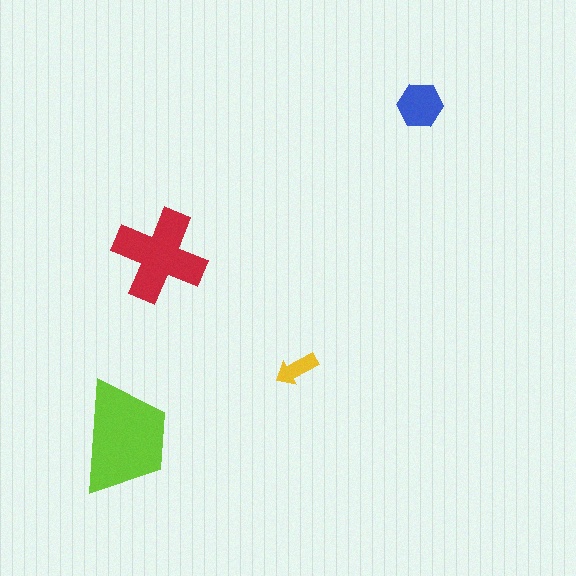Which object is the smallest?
The yellow arrow.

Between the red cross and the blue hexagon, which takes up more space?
The red cross.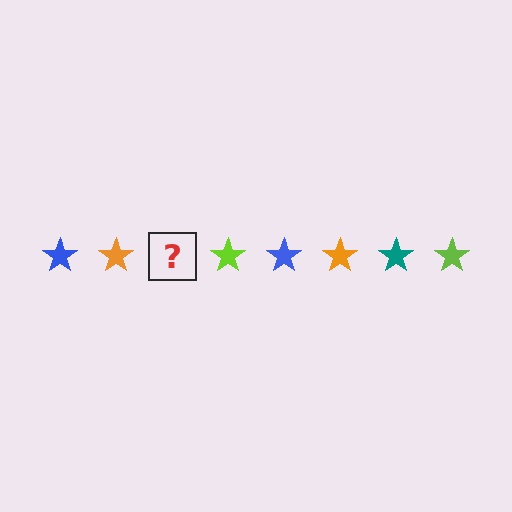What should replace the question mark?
The question mark should be replaced with a teal star.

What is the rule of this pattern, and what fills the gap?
The rule is that the pattern cycles through blue, orange, teal, lime stars. The gap should be filled with a teal star.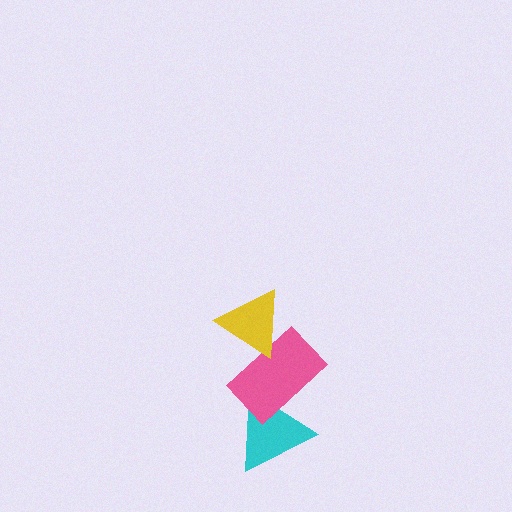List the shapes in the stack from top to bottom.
From top to bottom: the yellow triangle, the pink rectangle, the cyan triangle.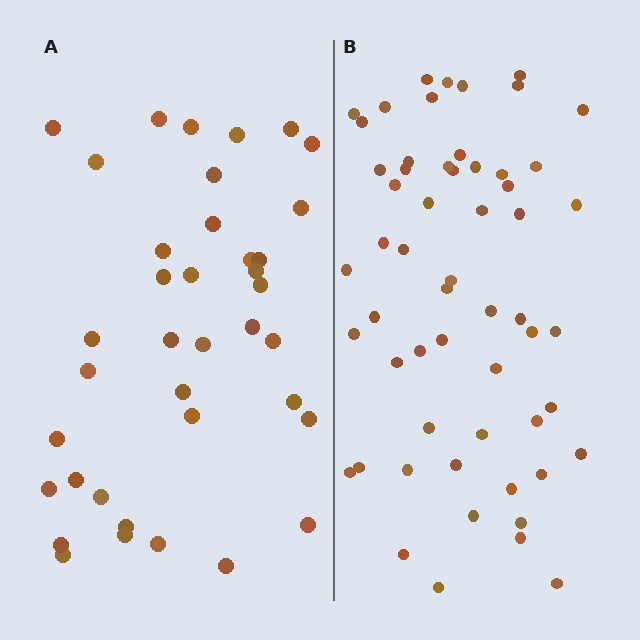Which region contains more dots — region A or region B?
Region B (the right region) has more dots.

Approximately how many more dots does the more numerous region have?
Region B has approximately 20 more dots than region A.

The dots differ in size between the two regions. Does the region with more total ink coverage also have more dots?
No. Region A has more total ink coverage because its dots are larger, but region B actually contains more individual dots. Total area can be misleading — the number of items is what matters here.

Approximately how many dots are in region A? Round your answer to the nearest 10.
About 40 dots. (The exact count is 38, which rounds to 40.)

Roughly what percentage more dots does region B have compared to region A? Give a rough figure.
About 50% more.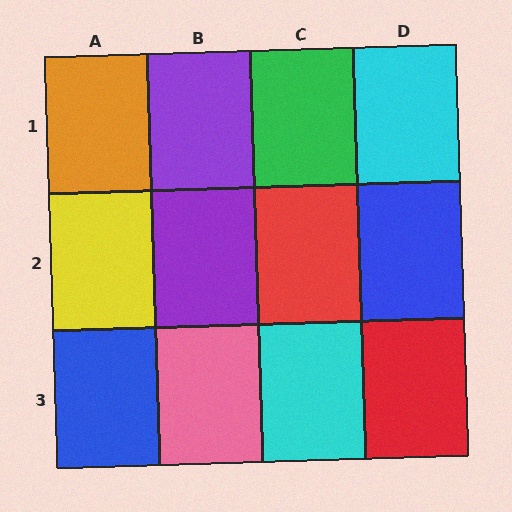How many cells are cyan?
2 cells are cyan.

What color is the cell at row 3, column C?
Cyan.